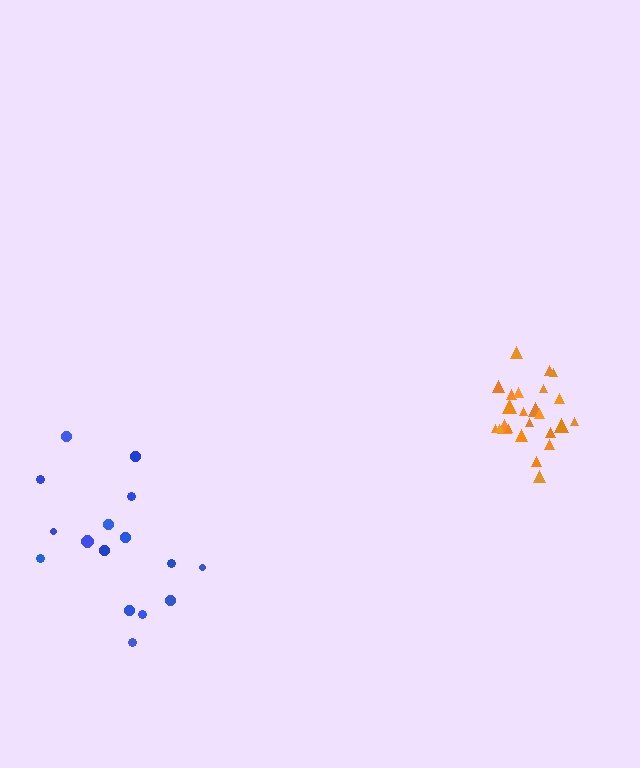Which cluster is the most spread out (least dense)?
Blue.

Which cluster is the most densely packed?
Orange.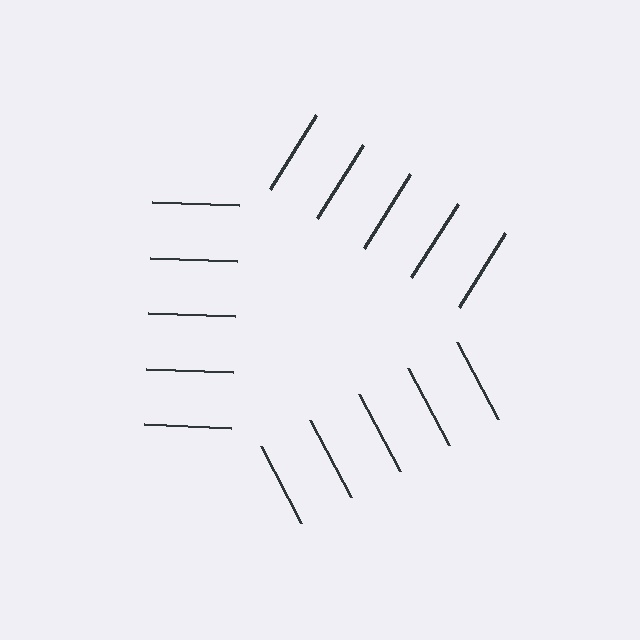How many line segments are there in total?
15 — 5 along each of the 3 edges.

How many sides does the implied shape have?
3 sides — the line-ends trace a triangle.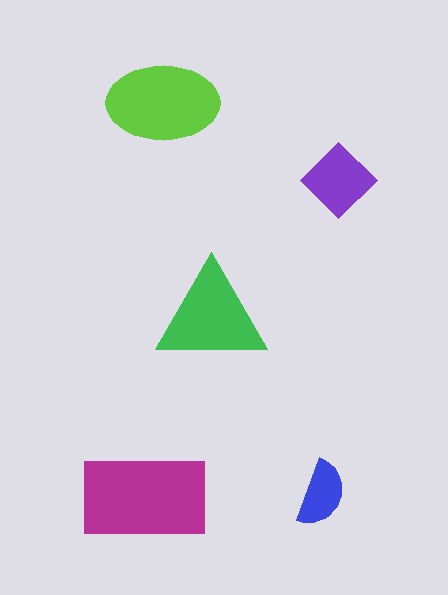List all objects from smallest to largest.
The blue semicircle, the purple diamond, the green triangle, the lime ellipse, the magenta rectangle.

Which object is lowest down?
The magenta rectangle is bottommost.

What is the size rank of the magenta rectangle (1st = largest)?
1st.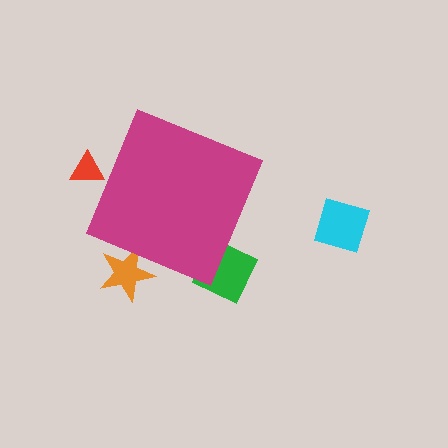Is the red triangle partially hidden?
Yes, the red triangle is partially hidden behind the magenta diamond.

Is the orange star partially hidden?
Yes, the orange star is partially hidden behind the magenta diamond.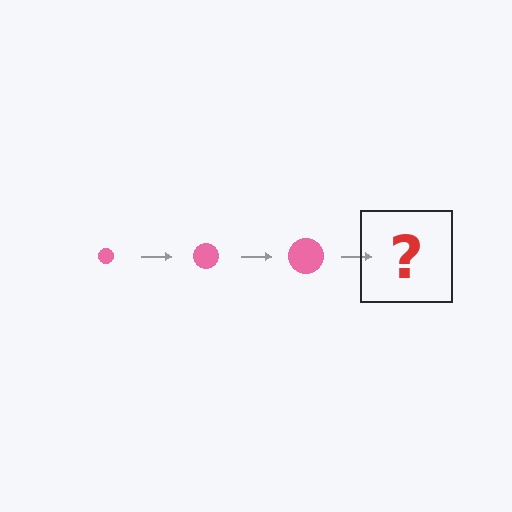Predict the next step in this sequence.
The next step is a pink circle, larger than the previous one.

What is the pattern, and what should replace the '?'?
The pattern is that the circle gets progressively larger each step. The '?' should be a pink circle, larger than the previous one.